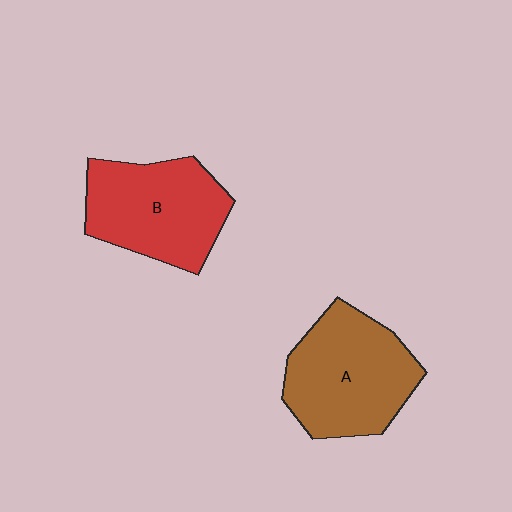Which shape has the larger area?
Shape A (brown).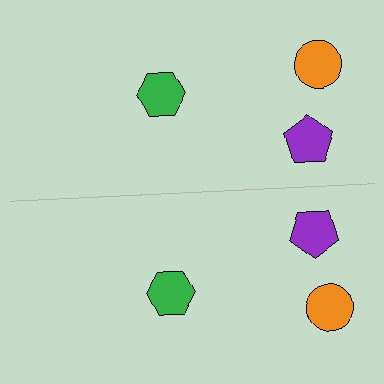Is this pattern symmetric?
Yes, this pattern has bilateral (reflection) symmetry.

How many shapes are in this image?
There are 6 shapes in this image.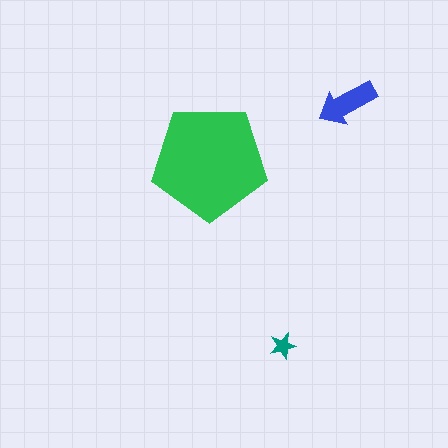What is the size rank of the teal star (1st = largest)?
3rd.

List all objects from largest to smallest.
The green pentagon, the blue arrow, the teal star.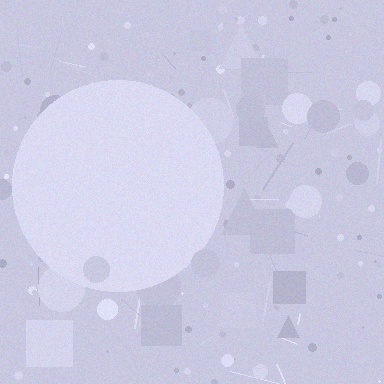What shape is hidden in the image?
A circle is hidden in the image.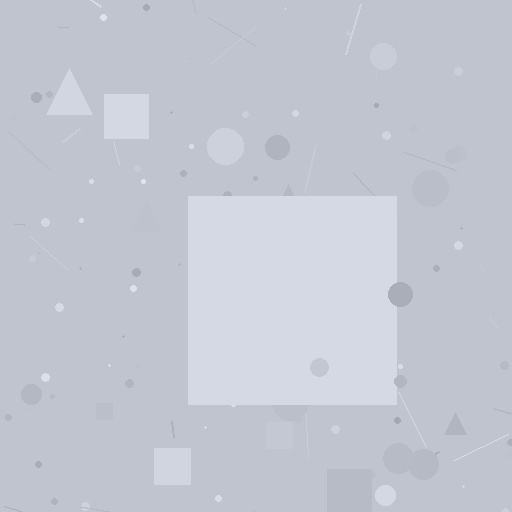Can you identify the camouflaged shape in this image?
The camouflaged shape is a square.